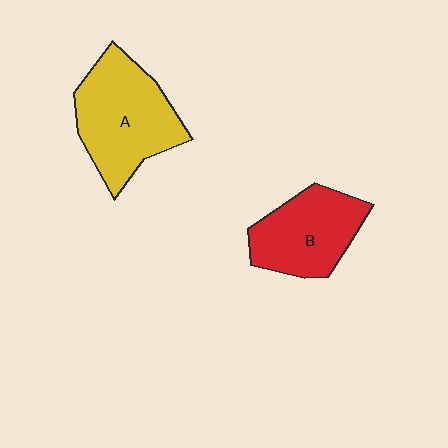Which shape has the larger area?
Shape A (yellow).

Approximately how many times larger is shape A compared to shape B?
Approximately 1.3 times.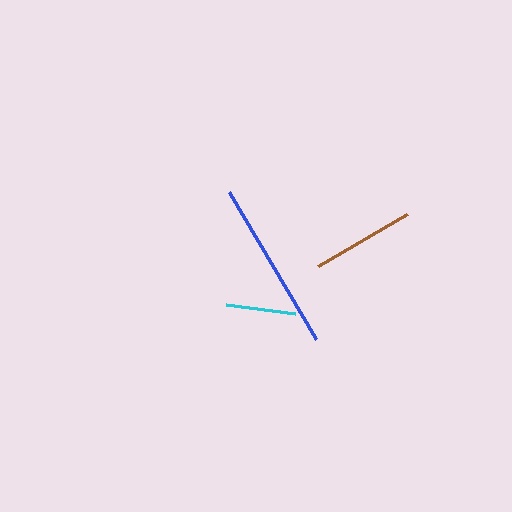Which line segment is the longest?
The blue line is the longest at approximately 171 pixels.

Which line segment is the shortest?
The cyan line is the shortest at approximately 70 pixels.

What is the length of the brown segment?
The brown segment is approximately 103 pixels long.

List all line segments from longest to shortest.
From longest to shortest: blue, brown, cyan.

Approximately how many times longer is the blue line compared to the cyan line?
The blue line is approximately 2.4 times the length of the cyan line.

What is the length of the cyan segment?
The cyan segment is approximately 70 pixels long.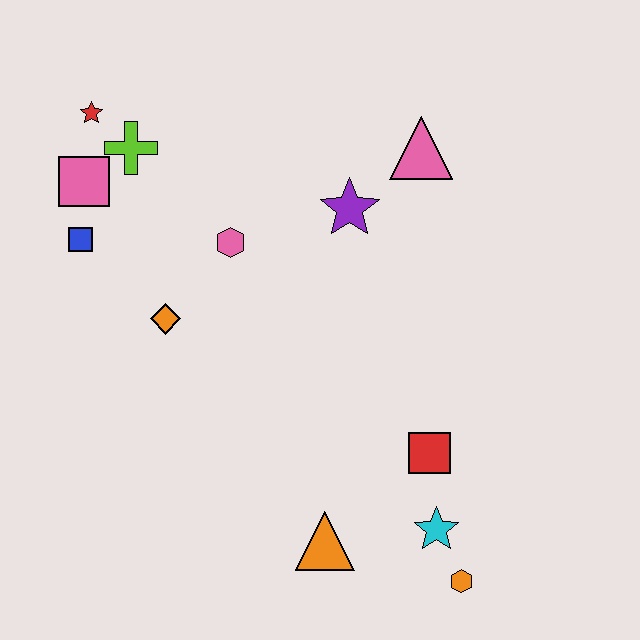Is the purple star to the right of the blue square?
Yes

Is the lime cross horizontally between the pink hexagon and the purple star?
No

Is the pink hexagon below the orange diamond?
No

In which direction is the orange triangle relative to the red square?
The orange triangle is to the left of the red square.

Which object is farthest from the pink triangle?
The orange hexagon is farthest from the pink triangle.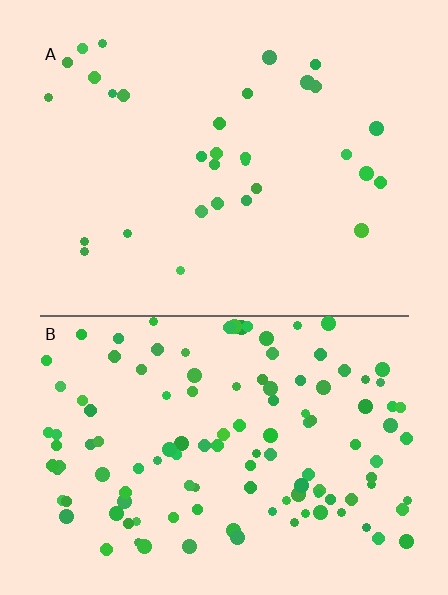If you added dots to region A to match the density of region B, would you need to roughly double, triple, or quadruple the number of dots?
Approximately quadruple.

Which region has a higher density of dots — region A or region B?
B (the bottom).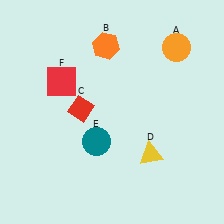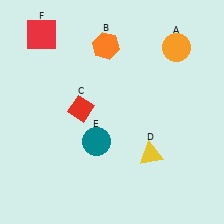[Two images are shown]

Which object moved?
The red square (F) moved up.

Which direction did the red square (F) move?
The red square (F) moved up.